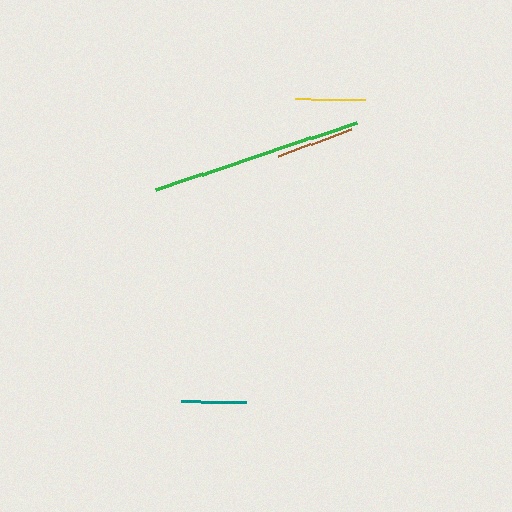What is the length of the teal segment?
The teal segment is approximately 65 pixels long.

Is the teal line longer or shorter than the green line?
The green line is longer than the teal line.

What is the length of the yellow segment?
The yellow segment is approximately 70 pixels long.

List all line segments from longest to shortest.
From longest to shortest: green, brown, yellow, teal.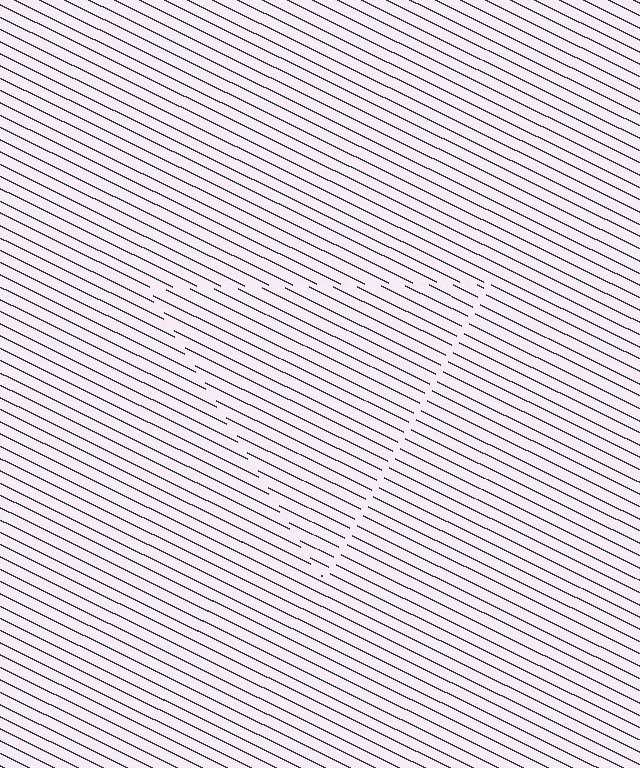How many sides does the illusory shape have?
3 sides — the line-ends trace a triangle.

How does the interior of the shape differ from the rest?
The interior of the shape contains the same grating, shifted by half a period — the contour is defined by the phase discontinuity where line-ends from the inner and outer gratings abut.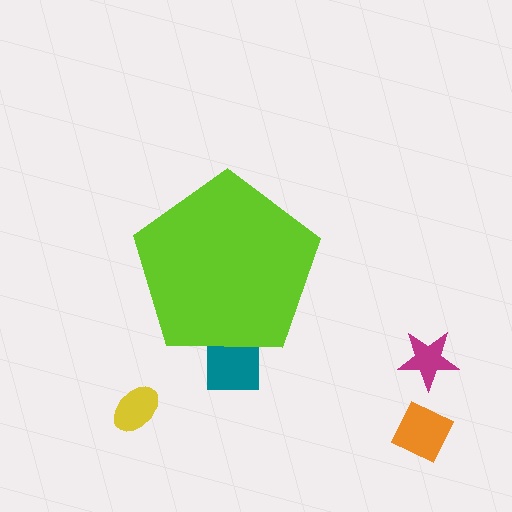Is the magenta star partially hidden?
No, the magenta star is fully visible.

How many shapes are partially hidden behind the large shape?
1 shape is partially hidden.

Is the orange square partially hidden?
No, the orange square is fully visible.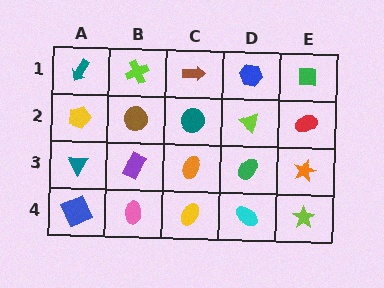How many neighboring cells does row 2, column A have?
3.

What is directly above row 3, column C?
A teal circle.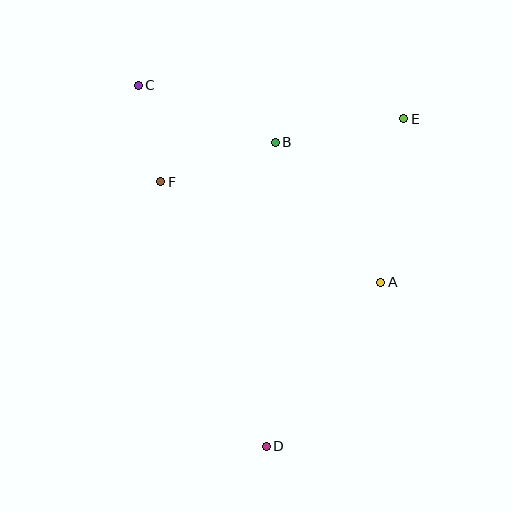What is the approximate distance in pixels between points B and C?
The distance between B and C is approximately 148 pixels.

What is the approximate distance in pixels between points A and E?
The distance between A and E is approximately 165 pixels.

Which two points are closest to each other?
Points C and F are closest to each other.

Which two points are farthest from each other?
Points C and D are farthest from each other.